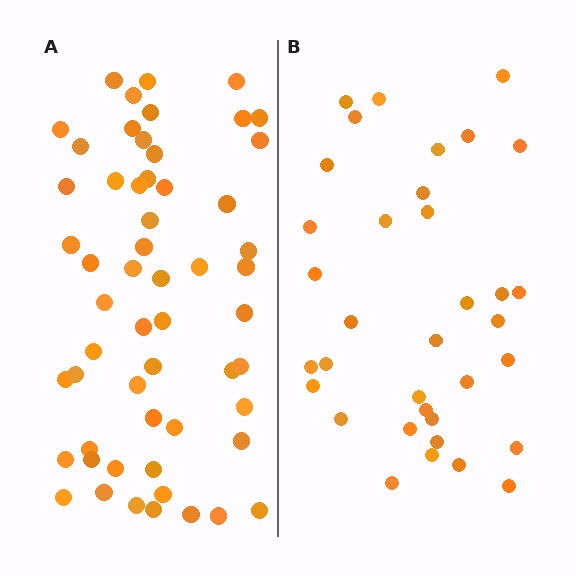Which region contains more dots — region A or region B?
Region A (the left region) has more dots.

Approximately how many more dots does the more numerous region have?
Region A has approximately 20 more dots than region B.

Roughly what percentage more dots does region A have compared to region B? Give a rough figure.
About 60% more.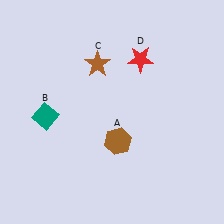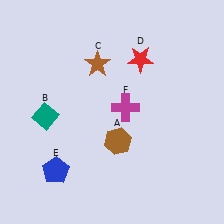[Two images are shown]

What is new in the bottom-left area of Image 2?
A blue pentagon (E) was added in the bottom-left area of Image 2.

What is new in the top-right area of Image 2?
A magenta cross (F) was added in the top-right area of Image 2.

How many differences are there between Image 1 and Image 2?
There are 2 differences between the two images.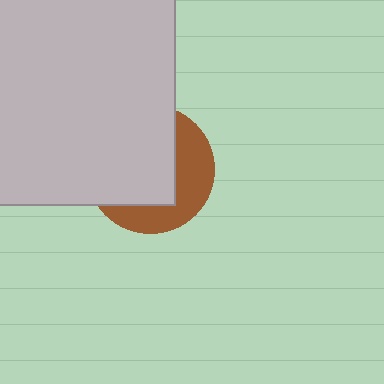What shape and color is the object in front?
The object in front is a light gray square.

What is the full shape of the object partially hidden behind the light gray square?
The partially hidden object is a brown circle.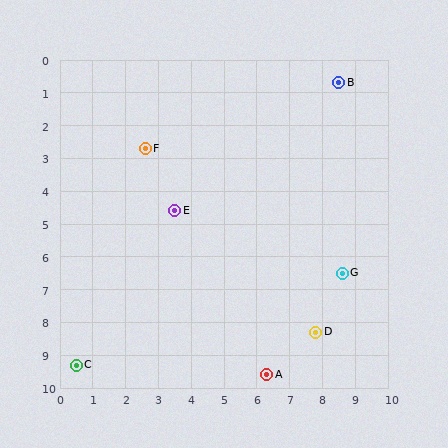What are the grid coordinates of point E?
Point E is at approximately (3.5, 4.6).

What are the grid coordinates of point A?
Point A is at approximately (6.3, 9.6).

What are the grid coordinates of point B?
Point B is at approximately (8.5, 0.7).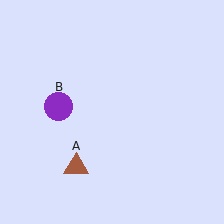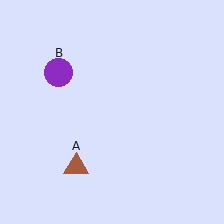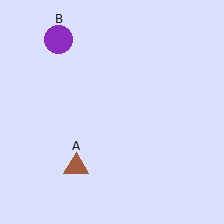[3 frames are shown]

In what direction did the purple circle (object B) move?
The purple circle (object B) moved up.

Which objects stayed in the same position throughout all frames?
Brown triangle (object A) remained stationary.